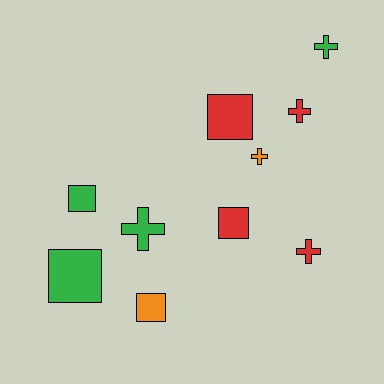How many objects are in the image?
There are 10 objects.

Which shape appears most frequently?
Cross, with 5 objects.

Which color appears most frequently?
Green, with 4 objects.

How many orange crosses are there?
There is 1 orange cross.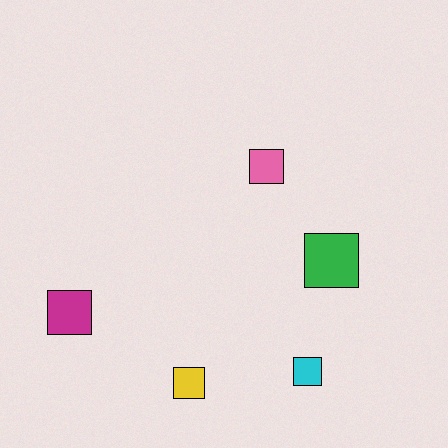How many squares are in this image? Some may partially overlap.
There are 5 squares.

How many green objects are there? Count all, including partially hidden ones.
There is 1 green object.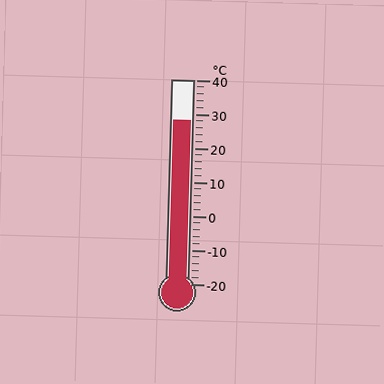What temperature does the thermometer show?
The thermometer shows approximately 28°C.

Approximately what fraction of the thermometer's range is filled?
The thermometer is filled to approximately 80% of its range.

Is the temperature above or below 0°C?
The temperature is above 0°C.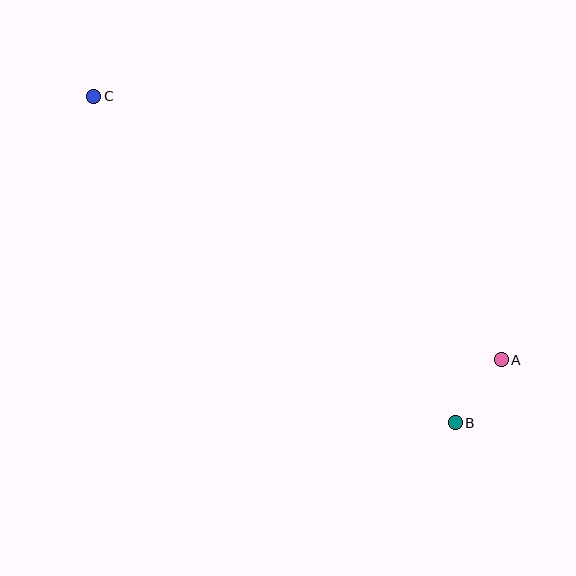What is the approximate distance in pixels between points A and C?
The distance between A and C is approximately 485 pixels.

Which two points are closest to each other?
Points A and B are closest to each other.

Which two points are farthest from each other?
Points B and C are farthest from each other.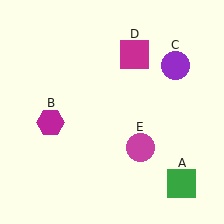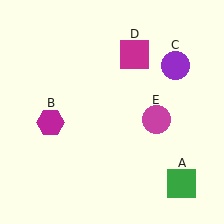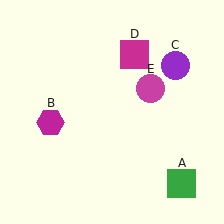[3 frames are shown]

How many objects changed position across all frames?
1 object changed position: magenta circle (object E).